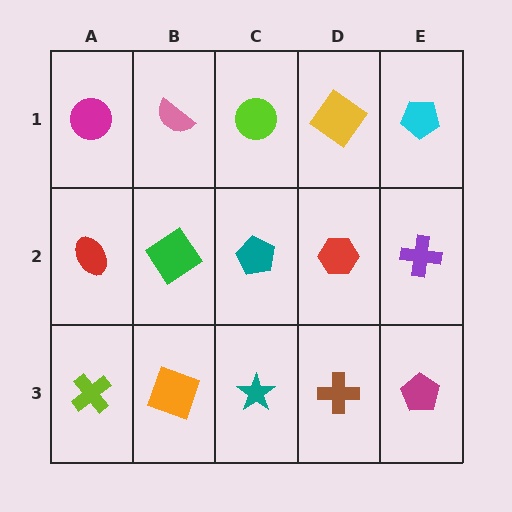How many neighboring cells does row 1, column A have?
2.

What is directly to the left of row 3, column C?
An orange square.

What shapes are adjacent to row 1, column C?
A teal pentagon (row 2, column C), a pink semicircle (row 1, column B), a yellow diamond (row 1, column D).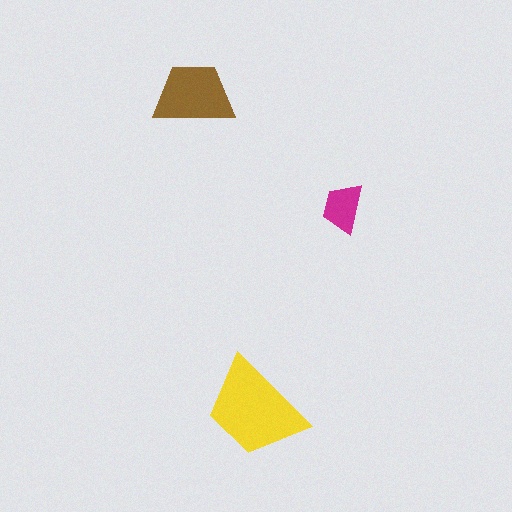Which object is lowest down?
The yellow trapezoid is bottommost.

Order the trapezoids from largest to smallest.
the yellow one, the brown one, the magenta one.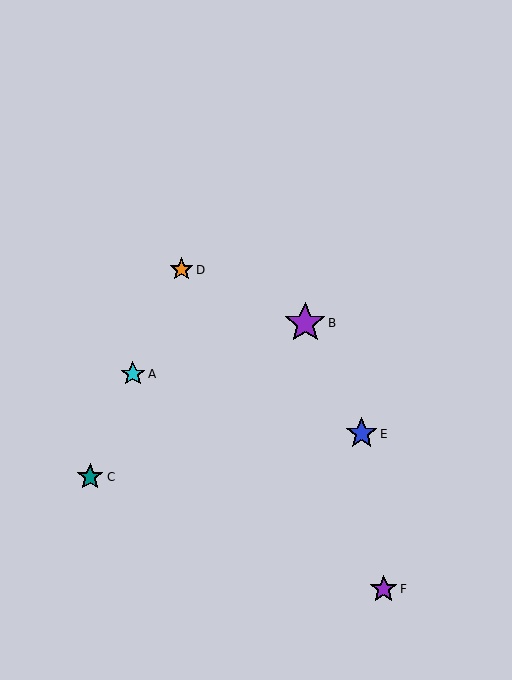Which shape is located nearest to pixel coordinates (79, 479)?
The teal star (labeled C) at (90, 477) is nearest to that location.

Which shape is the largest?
The purple star (labeled B) is the largest.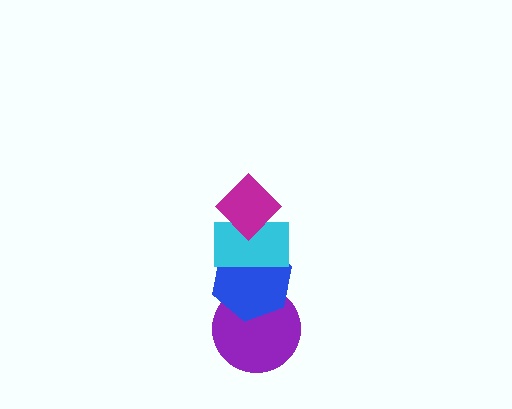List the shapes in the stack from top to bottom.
From top to bottom: the magenta diamond, the cyan rectangle, the blue hexagon, the purple circle.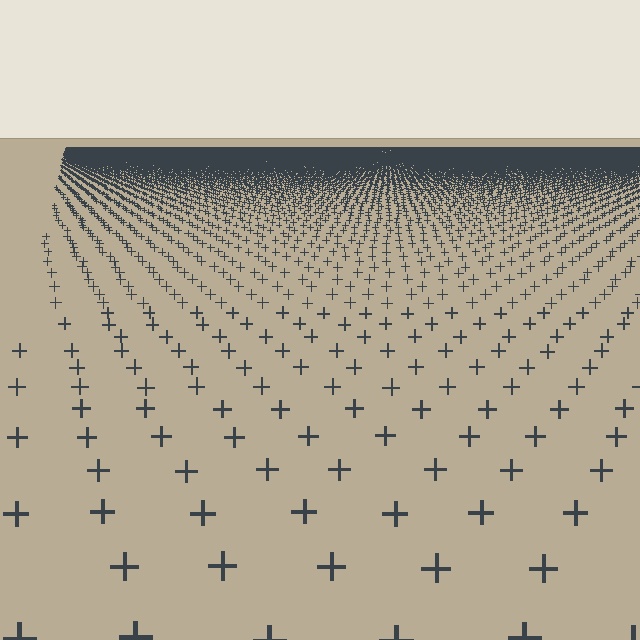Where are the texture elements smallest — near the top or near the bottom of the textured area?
Near the top.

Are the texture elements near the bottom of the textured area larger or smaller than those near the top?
Larger. Near the bottom, elements are closer to the viewer and appear at a bigger on-screen size.